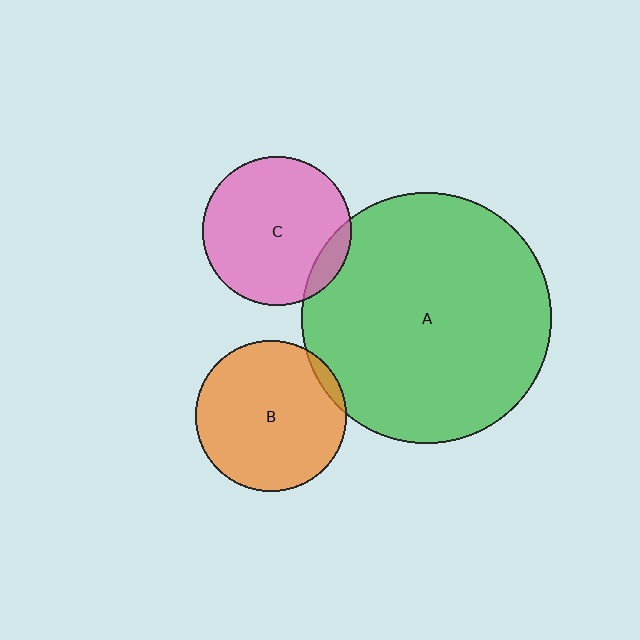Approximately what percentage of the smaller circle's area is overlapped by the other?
Approximately 10%.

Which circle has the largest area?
Circle A (green).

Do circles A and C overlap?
Yes.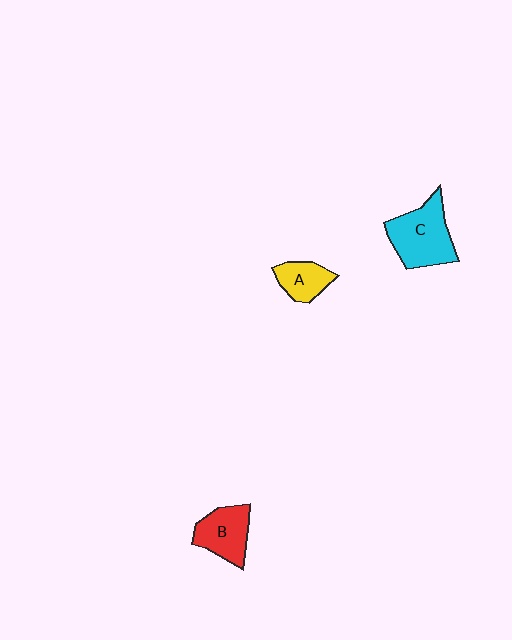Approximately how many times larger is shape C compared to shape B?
Approximately 1.4 times.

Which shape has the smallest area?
Shape A (yellow).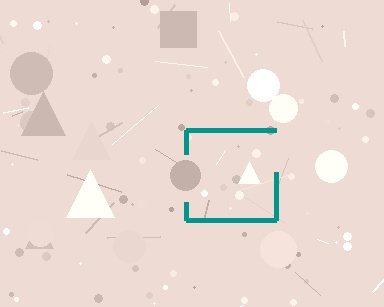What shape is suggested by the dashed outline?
The dashed outline suggests a square.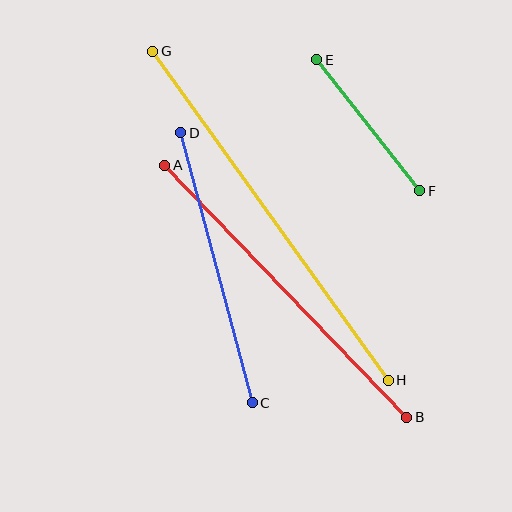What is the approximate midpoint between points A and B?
The midpoint is at approximately (286, 291) pixels.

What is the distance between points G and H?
The distance is approximately 405 pixels.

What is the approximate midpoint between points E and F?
The midpoint is at approximately (368, 125) pixels.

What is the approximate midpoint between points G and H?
The midpoint is at approximately (271, 216) pixels.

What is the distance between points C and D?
The distance is approximately 279 pixels.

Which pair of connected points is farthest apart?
Points G and H are farthest apart.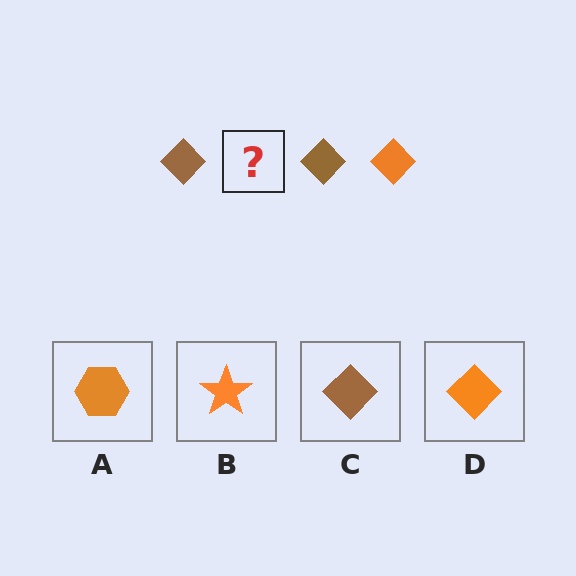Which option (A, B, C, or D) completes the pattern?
D.